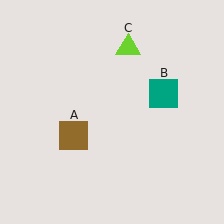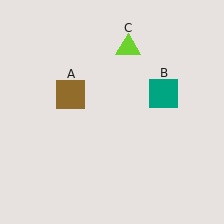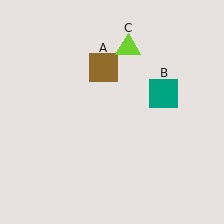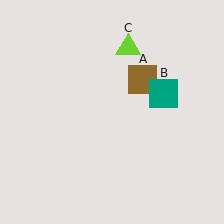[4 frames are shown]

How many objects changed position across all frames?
1 object changed position: brown square (object A).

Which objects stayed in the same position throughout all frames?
Teal square (object B) and lime triangle (object C) remained stationary.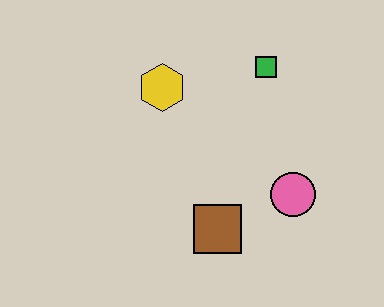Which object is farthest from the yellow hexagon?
The pink circle is farthest from the yellow hexagon.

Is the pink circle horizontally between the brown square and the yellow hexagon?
No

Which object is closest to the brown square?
The pink circle is closest to the brown square.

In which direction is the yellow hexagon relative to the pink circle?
The yellow hexagon is to the left of the pink circle.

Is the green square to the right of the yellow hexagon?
Yes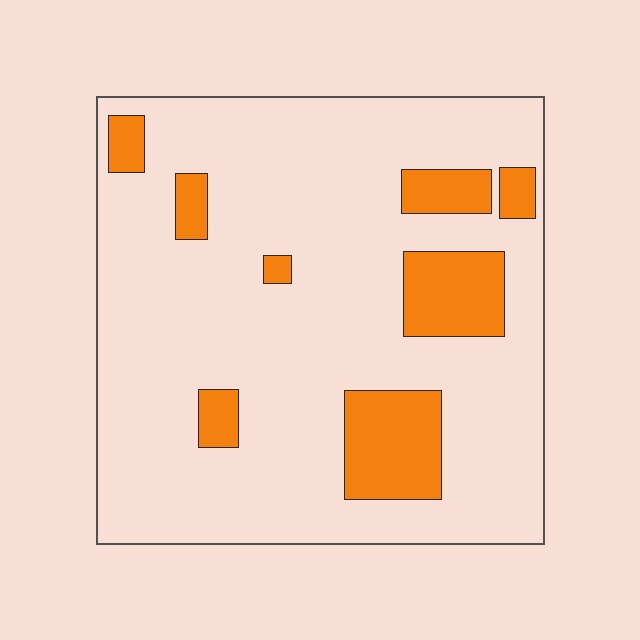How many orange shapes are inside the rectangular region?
8.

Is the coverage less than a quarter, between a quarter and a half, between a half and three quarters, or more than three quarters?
Less than a quarter.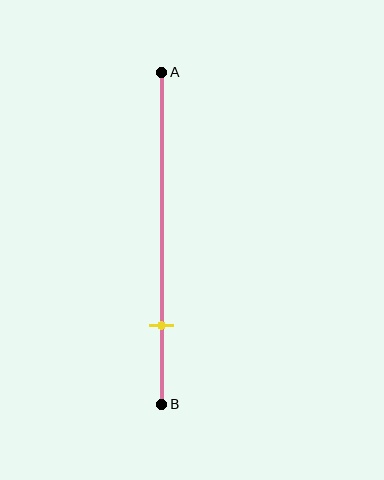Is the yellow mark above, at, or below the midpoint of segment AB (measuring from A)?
The yellow mark is below the midpoint of segment AB.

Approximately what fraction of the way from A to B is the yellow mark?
The yellow mark is approximately 75% of the way from A to B.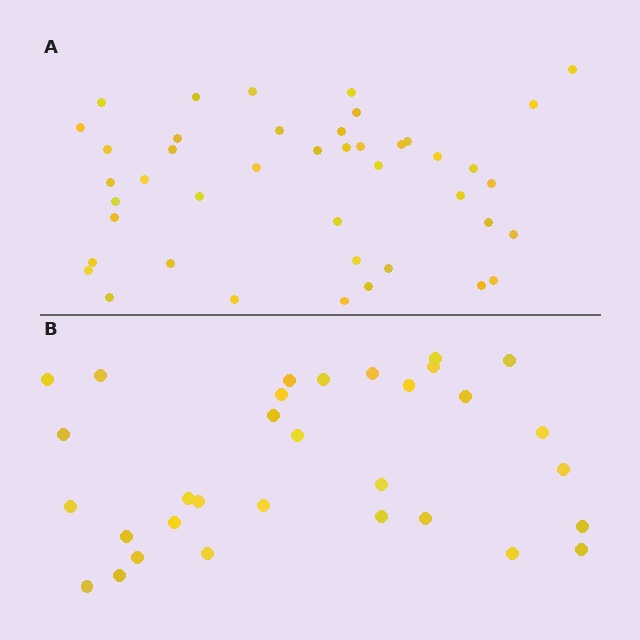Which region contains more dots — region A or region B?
Region A (the top region) has more dots.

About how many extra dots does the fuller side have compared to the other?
Region A has roughly 12 or so more dots than region B.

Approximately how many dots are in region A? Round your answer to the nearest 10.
About 40 dots. (The exact count is 43, which rounds to 40.)